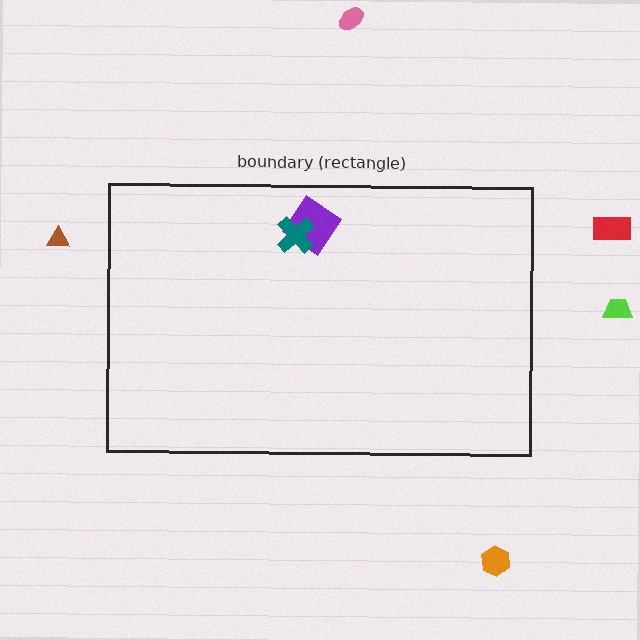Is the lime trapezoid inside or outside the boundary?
Outside.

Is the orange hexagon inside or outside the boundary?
Outside.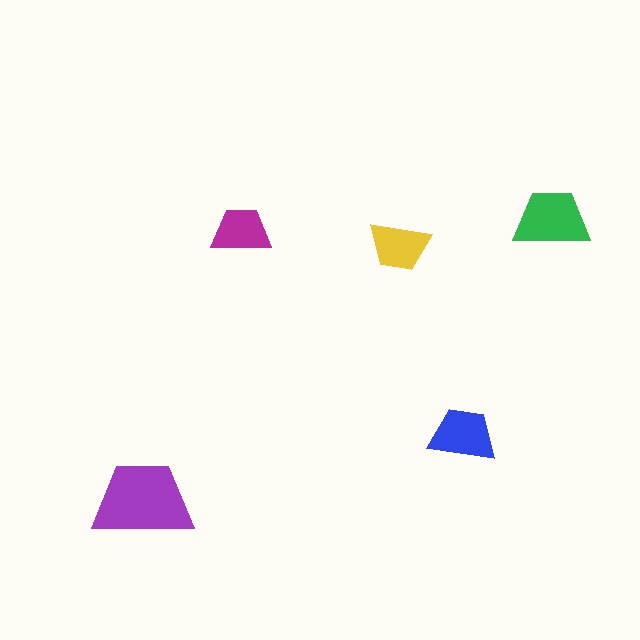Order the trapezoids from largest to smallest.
the purple one, the green one, the blue one, the yellow one, the magenta one.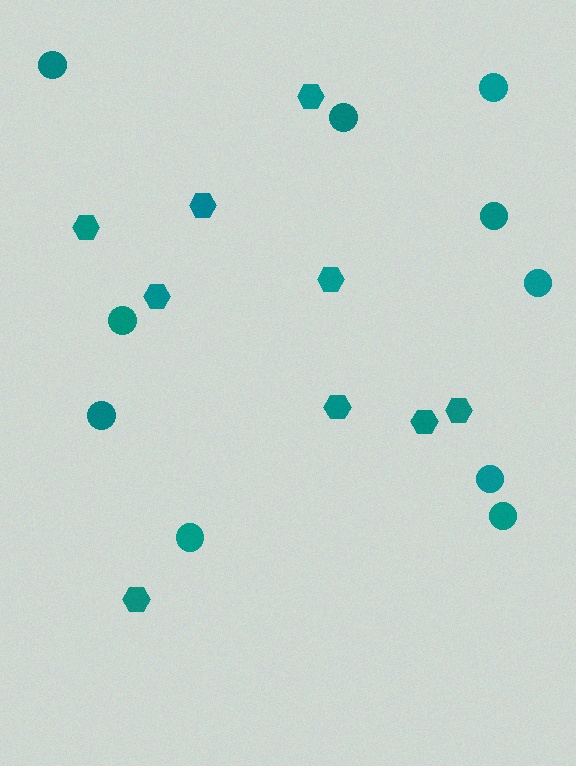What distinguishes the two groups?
There are 2 groups: one group of circles (10) and one group of hexagons (9).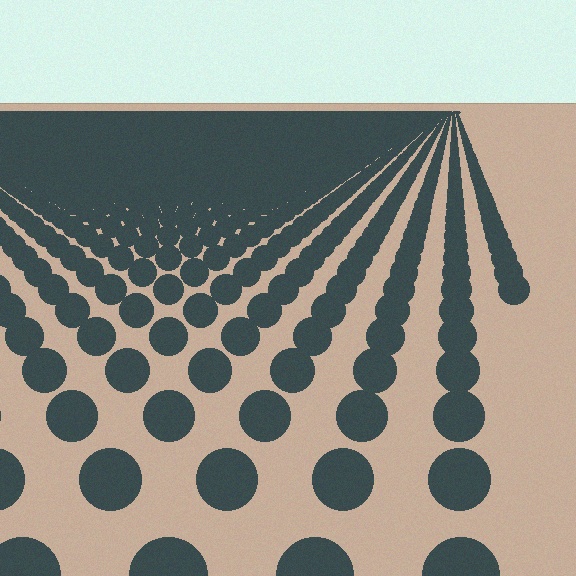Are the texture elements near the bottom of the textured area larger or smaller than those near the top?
Larger. Near the bottom, elements are closer to the viewer and appear at a bigger on-screen size.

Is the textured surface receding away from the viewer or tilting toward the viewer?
The surface is receding away from the viewer. Texture elements get smaller and denser toward the top.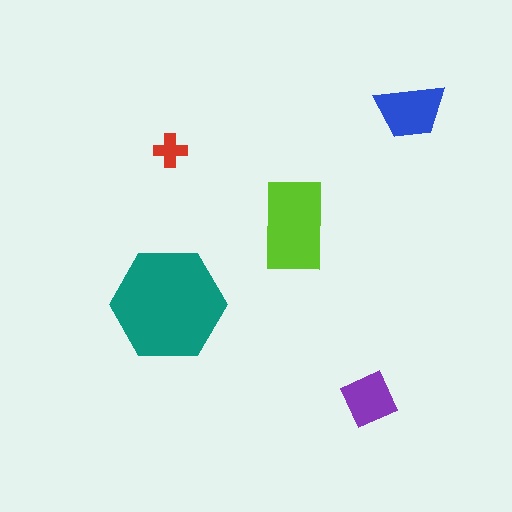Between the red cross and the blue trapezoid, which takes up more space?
The blue trapezoid.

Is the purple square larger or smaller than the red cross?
Larger.